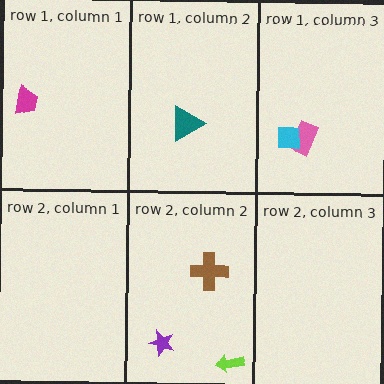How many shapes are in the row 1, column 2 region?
1.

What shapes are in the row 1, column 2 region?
The teal triangle.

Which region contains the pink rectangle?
The row 1, column 3 region.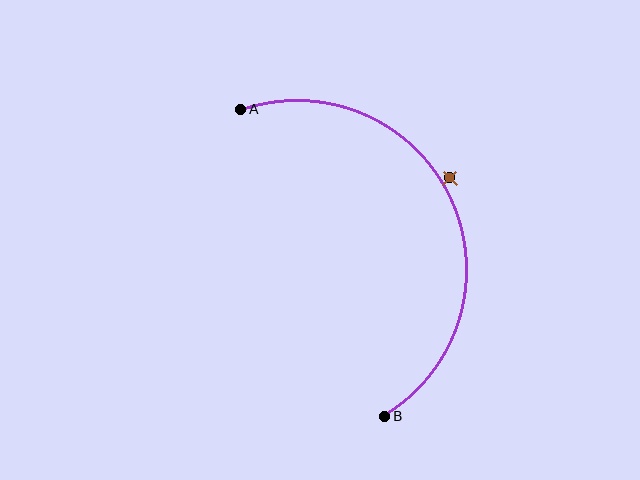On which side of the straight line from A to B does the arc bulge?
The arc bulges to the right of the straight line connecting A and B.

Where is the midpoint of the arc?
The arc midpoint is the point on the curve farthest from the straight line joining A and B. It sits to the right of that line.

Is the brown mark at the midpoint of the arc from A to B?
No — the brown mark does not lie on the arc at all. It sits slightly outside the curve.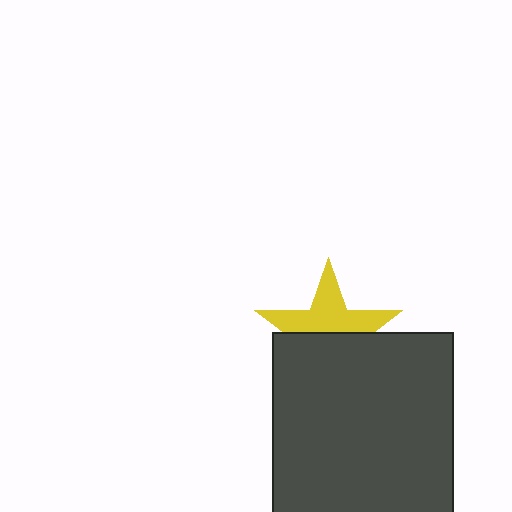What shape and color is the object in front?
The object in front is a dark gray rectangle.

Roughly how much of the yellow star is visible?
About half of it is visible (roughly 51%).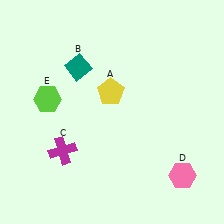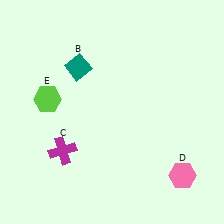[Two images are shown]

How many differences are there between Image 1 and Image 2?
There is 1 difference between the two images.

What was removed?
The yellow pentagon (A) was removed in Image 2.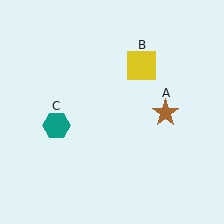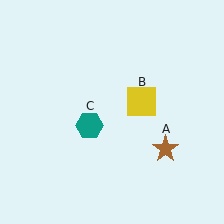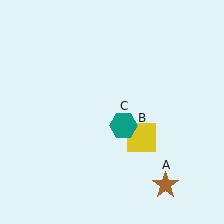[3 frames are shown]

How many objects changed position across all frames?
3 objects changed position: brown star (object A), yellow square (object B), teal hexagon (object C).